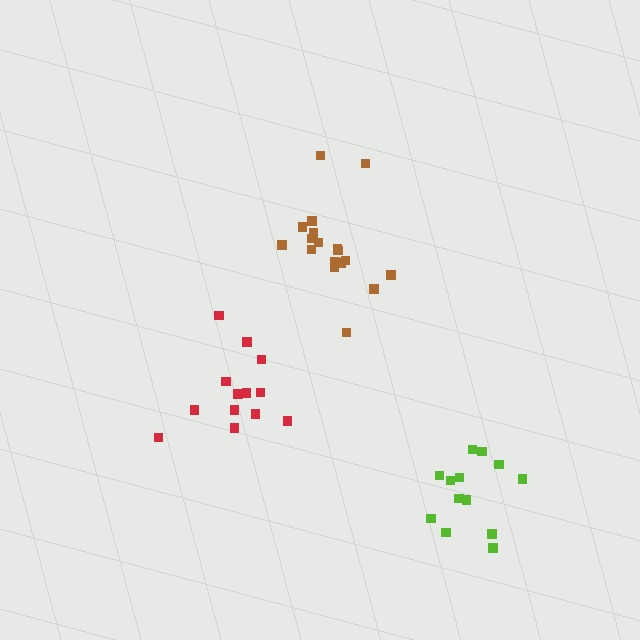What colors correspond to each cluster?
The clusters are colored: red, brown, lime.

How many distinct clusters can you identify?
There are 3 distinct clusters.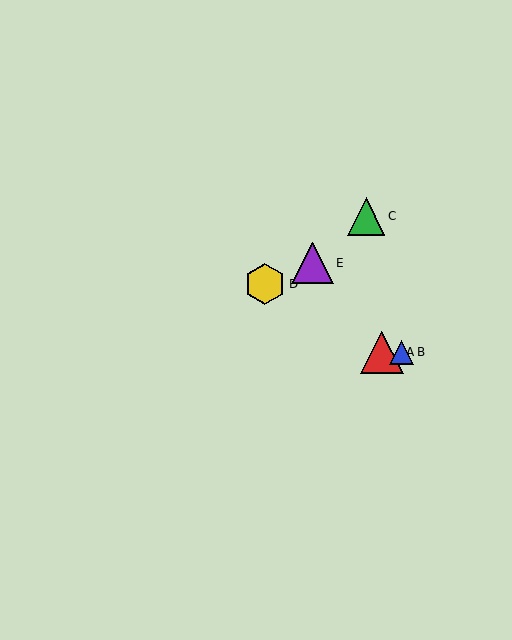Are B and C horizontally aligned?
No, B is at y≈352 and C is at y≈216.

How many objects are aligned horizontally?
2 objects (A, B) are aligned horizontally.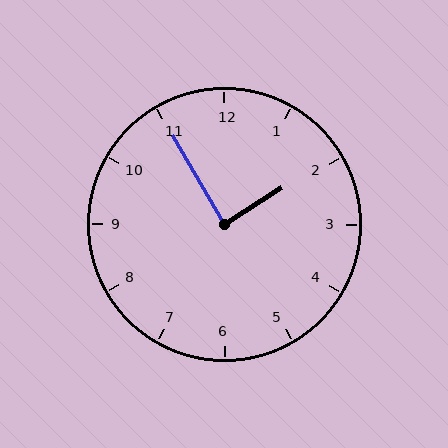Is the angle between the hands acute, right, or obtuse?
It is right.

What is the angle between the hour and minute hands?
Approximately 88 degrees.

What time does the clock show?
1:55.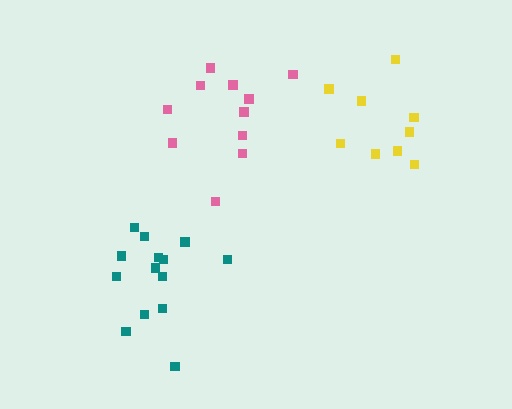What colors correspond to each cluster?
The clusters are colored: yellow, pink, teal.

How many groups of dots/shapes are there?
There are 3 groups.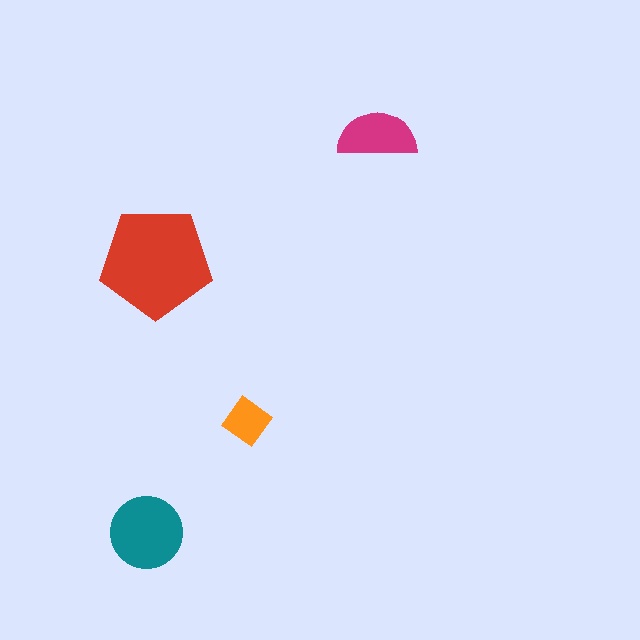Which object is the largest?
The red pentagon.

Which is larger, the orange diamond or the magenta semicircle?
The magenta semicircle.